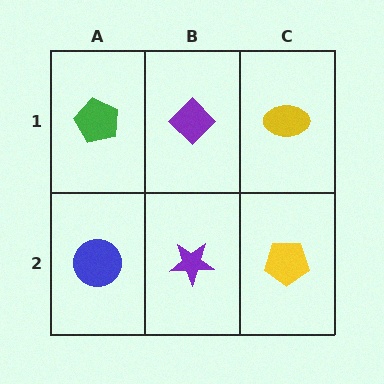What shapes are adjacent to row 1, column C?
A yellow pentagon (row 2, column C), a purple diamond (row 1, column B).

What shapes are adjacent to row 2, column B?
A purple diamond (row 1, column B), a blue circle (row 2, column A), a yellow pentagon (row 2, column C).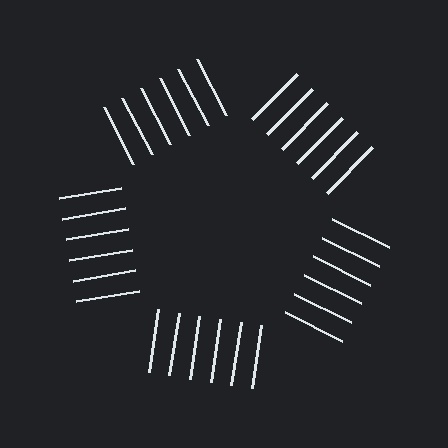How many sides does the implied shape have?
5 sides — the line-ends trace a pentagon.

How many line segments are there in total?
30 — 6 along each of the 5 edges.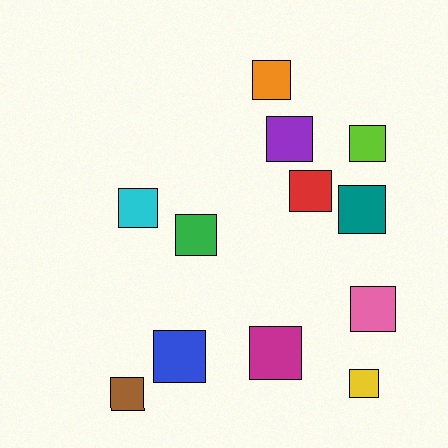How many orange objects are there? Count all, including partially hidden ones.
There is 1 orange object.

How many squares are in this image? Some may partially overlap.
There are 12 squares.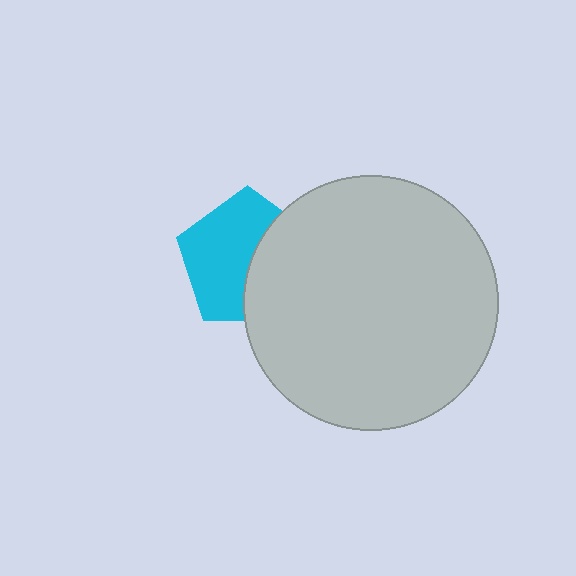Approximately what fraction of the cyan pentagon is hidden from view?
Roughly 42% of the cyan pentagon is hidden behind the light gray circle.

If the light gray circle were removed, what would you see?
You would see the complete cyan pentagon.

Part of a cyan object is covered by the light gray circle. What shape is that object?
It is a pentagon.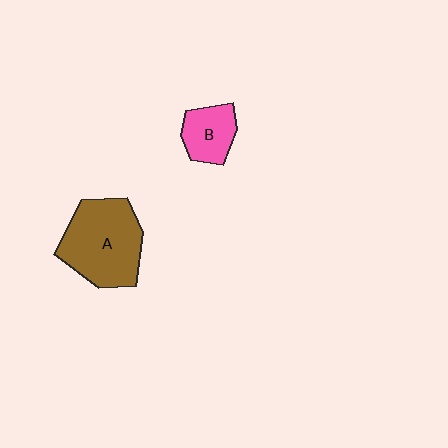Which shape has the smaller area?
Shape B (pink).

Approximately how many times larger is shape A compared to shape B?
Approximately 2.2 times.